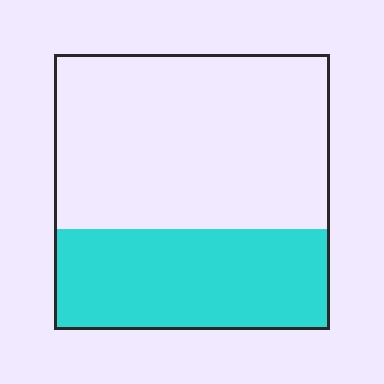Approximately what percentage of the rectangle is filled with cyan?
Approximately 35%.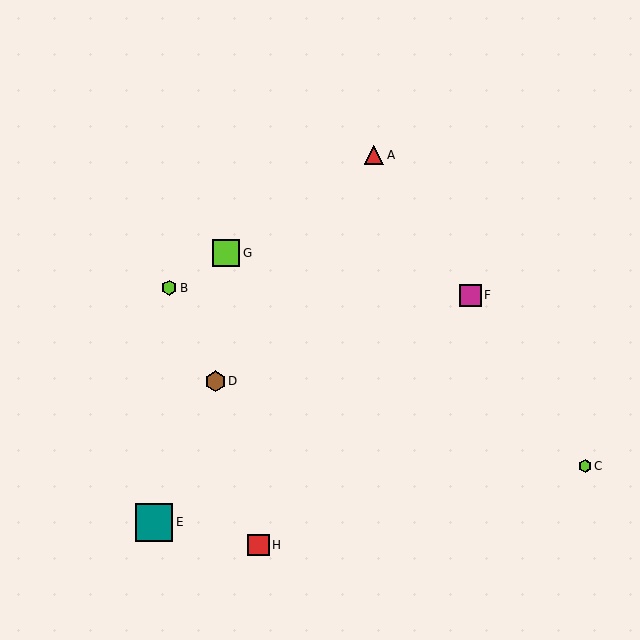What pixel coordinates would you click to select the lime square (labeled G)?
Click at (226, 253) to select the lime square G.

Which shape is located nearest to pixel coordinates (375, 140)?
The red triangle (labeled A) at (374, 155) is nearest to that location.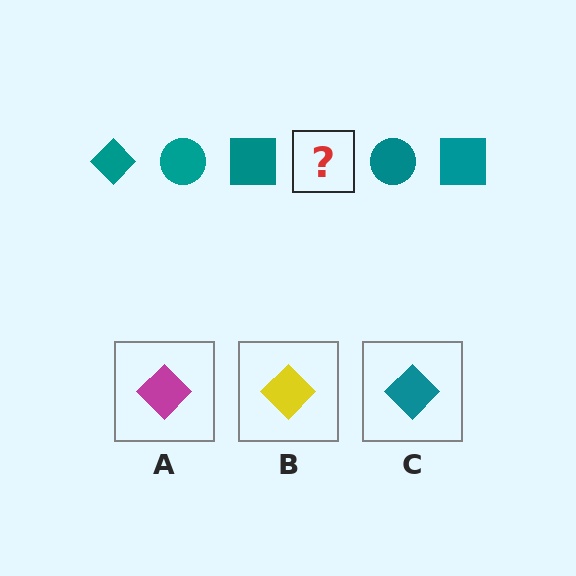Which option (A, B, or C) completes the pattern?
C.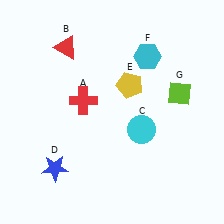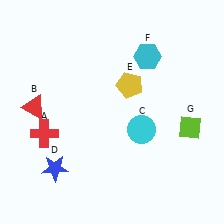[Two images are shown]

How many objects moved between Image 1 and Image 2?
3 objects moved between the two images.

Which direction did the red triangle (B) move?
The red triangle (B) moved down.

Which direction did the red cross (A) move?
The red cross (A) moved left.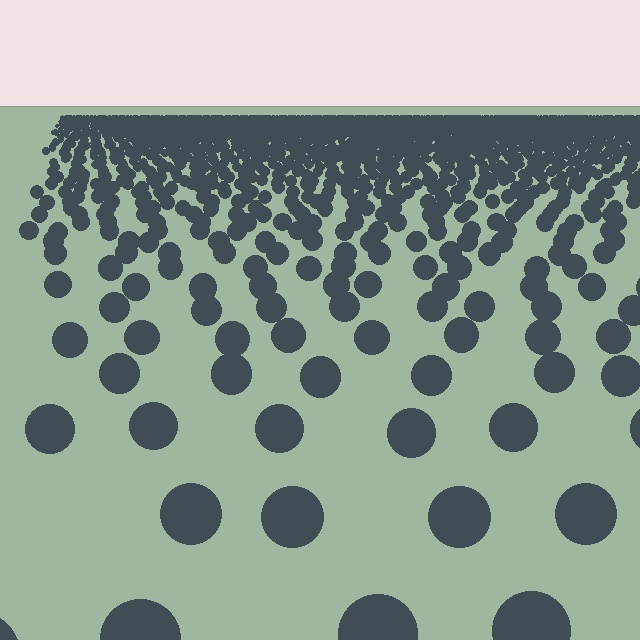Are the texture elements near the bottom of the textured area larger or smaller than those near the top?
Larger. Near the bottom, elements are closer to the viewer and appear at a bigger on-screen size.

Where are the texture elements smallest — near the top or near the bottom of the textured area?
Near the top.